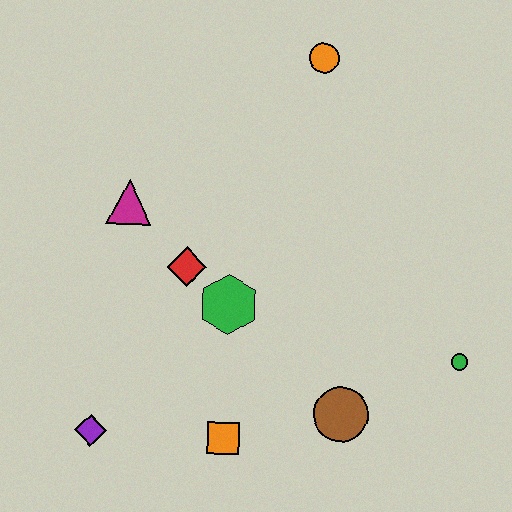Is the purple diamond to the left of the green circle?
Yes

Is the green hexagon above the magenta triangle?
No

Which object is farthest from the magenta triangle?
The green circle is farthest from the magenta triangle.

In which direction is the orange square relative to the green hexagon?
The orange square is below the green hexagon.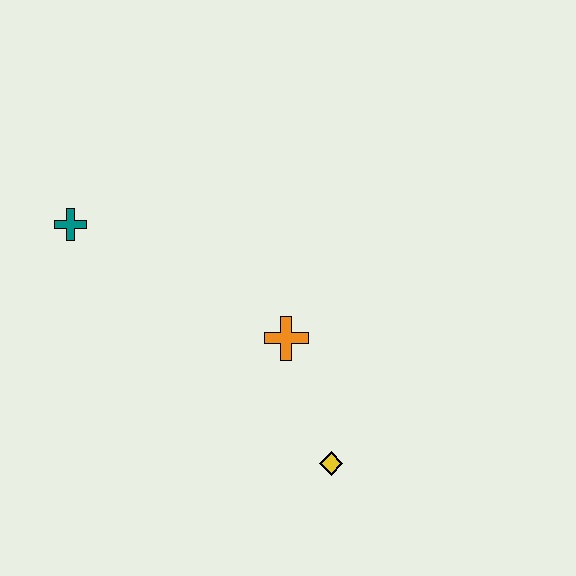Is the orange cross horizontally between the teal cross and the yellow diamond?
Yes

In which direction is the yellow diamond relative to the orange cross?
The yellow diamond is below the orange cross.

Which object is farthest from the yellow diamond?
The teal cross is farthest from the yellow diamond.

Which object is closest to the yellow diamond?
The orange cross is closest to the yellow diamond.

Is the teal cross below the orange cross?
No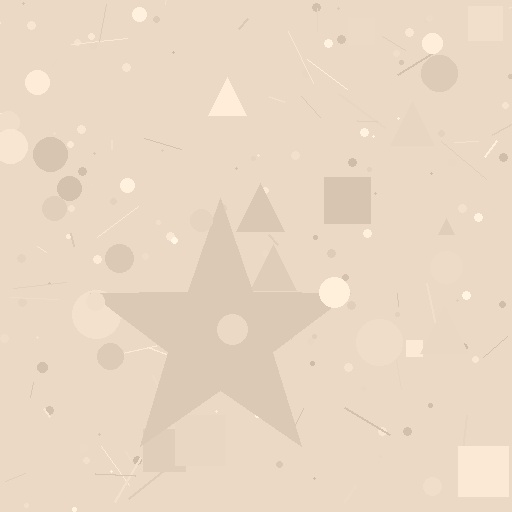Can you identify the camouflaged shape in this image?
The camouflaged shape is a star.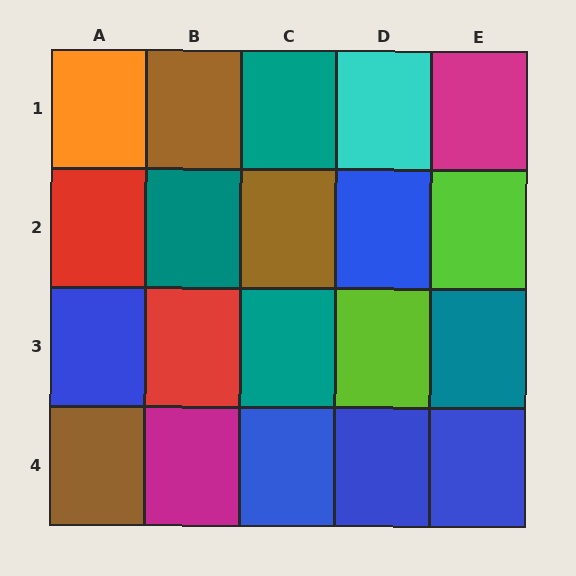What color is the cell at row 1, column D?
Cyan.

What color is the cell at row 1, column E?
Magenta.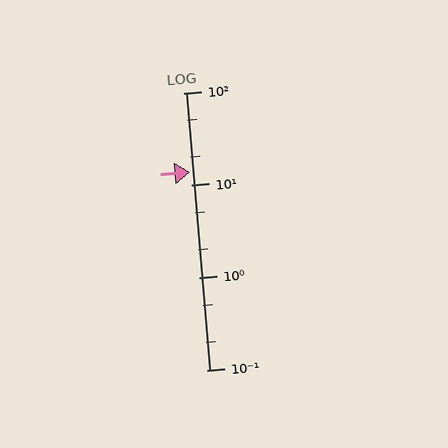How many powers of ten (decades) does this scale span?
The scale spans 3 decades, from 0.1 to 100.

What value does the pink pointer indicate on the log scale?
The pointer indicates approximately 14.